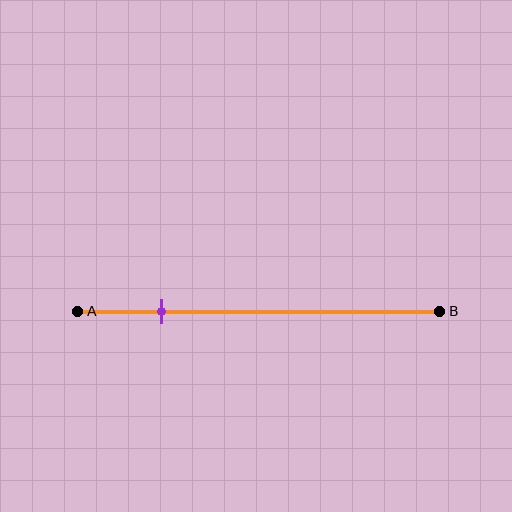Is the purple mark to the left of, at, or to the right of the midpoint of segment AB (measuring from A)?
The purple mark is to the left of the midpoint of segment AB.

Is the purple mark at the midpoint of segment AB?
No, the mark is at about 25% from A, not at the 50% midpoint.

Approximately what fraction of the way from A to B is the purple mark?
The purple mark is approximately 25% of the way from A to B.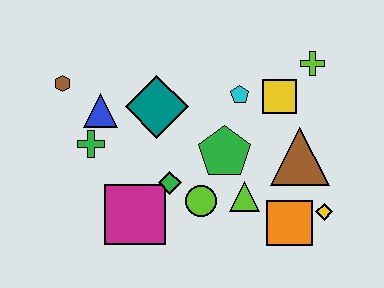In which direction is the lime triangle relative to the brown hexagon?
The lime triangle is to the right of the brown hexagon.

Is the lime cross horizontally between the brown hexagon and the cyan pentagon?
No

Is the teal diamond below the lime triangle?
No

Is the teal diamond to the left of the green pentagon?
Yes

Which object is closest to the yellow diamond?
The orange square is closest to the yellow diamond.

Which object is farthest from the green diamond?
The lime cross is farthest from the green diamond.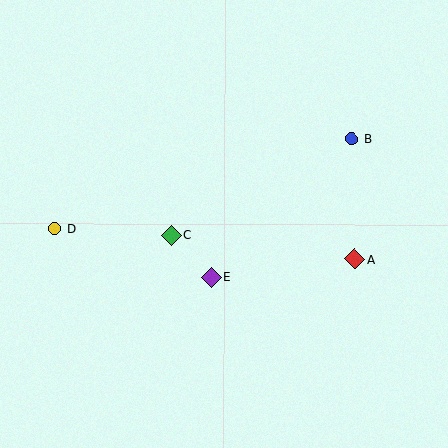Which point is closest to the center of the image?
Point C at (171, 235) is closest to the center.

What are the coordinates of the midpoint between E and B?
The midpoint between E and B is at (282, 208).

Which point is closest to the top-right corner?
Point B is closest to the top-right corner.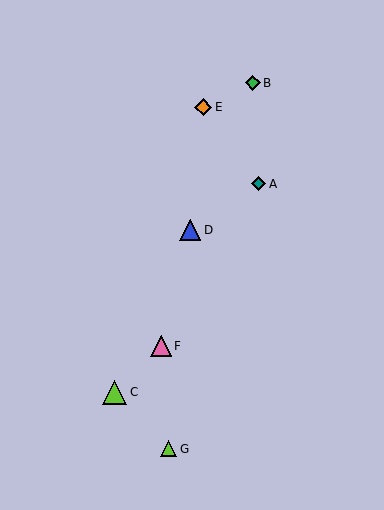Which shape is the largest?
The lime triangle (labeled C) is the largest.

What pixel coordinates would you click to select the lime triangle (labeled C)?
Click at (115, 392) to select the lime triangle C.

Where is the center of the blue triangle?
The center of the blue triangle is at (190, 230).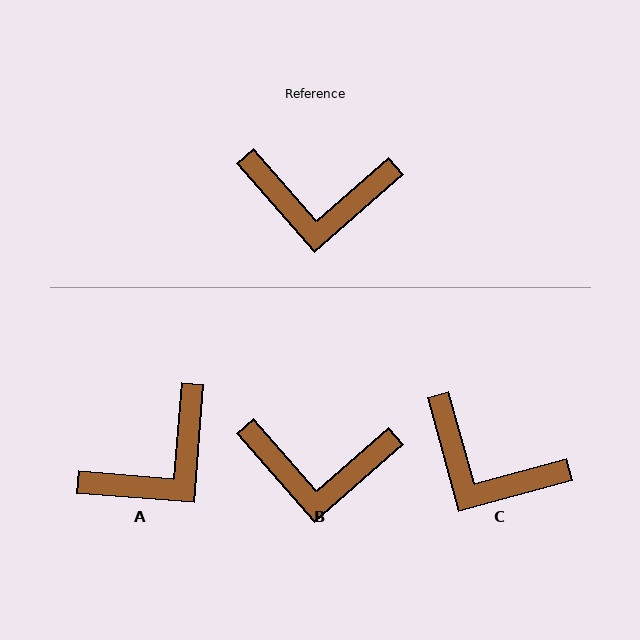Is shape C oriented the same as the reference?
No, it is off by about 26 degrees.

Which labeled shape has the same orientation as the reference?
B.